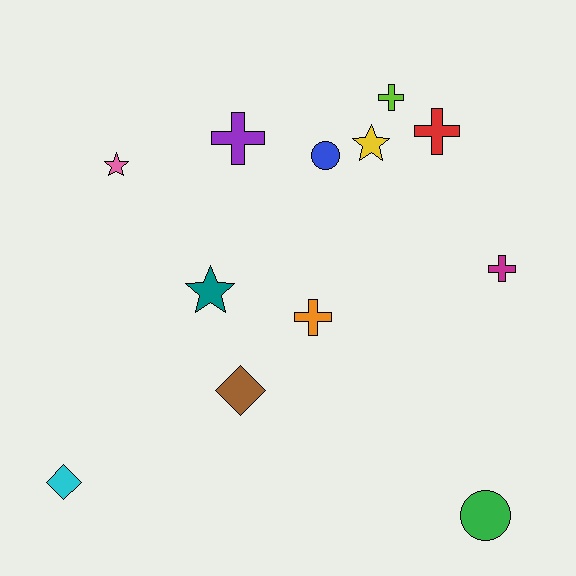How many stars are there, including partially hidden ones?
There are 3 stars.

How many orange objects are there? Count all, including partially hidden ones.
There is 1 orange object.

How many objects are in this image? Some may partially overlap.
There are 12 objects.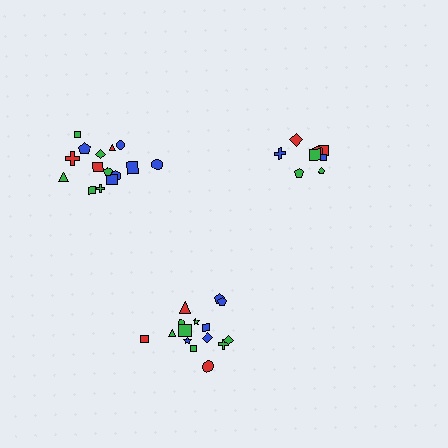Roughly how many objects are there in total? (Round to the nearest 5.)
Roughly 40 objects in total.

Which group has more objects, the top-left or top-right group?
The top-left group.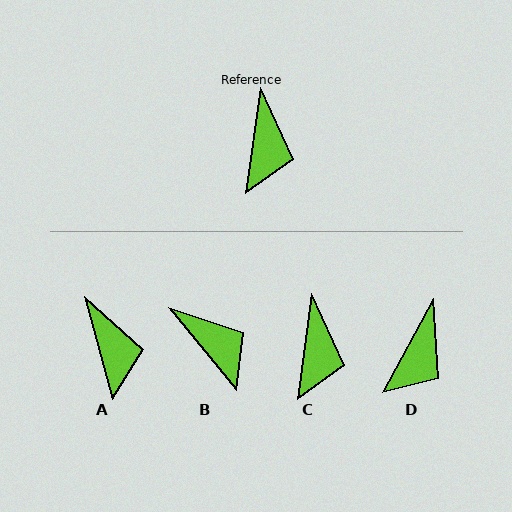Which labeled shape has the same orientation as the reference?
C.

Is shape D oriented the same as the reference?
No, it is off by about 21 degrees.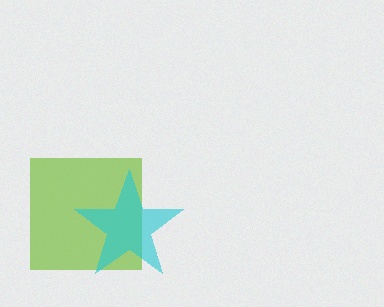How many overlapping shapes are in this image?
There are 2 overlapping shapes in the image.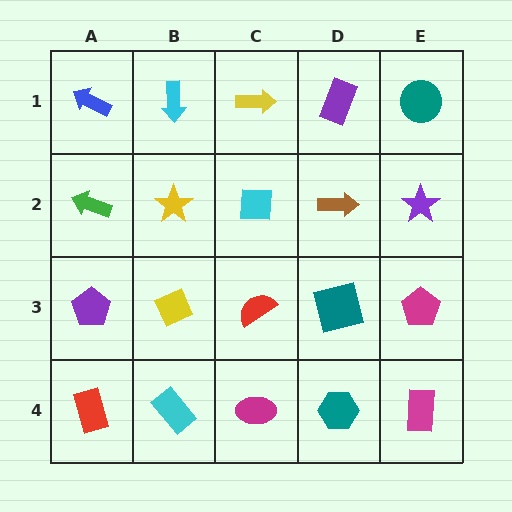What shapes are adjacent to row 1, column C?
A cyan square (row 2, column C), a cyan arrow (row 1, column B), a purple rectangle (row 1, column D).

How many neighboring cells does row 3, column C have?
4.